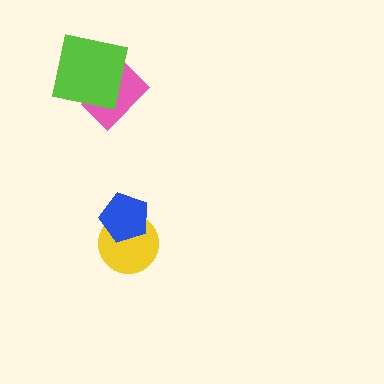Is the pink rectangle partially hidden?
Yes, it is partially covered by another shape.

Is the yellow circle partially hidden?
Yes, it is partially covered by another shape.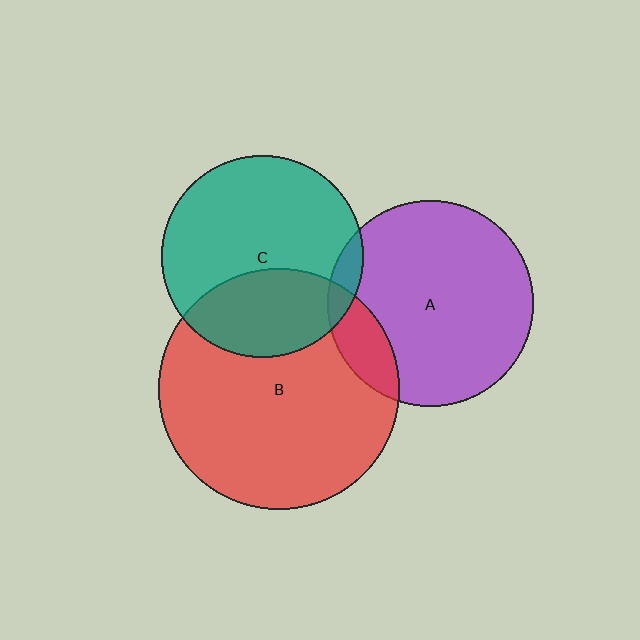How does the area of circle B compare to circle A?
Approximately 1.4 times.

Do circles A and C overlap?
Yes.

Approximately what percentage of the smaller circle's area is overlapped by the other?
Approximately 5%.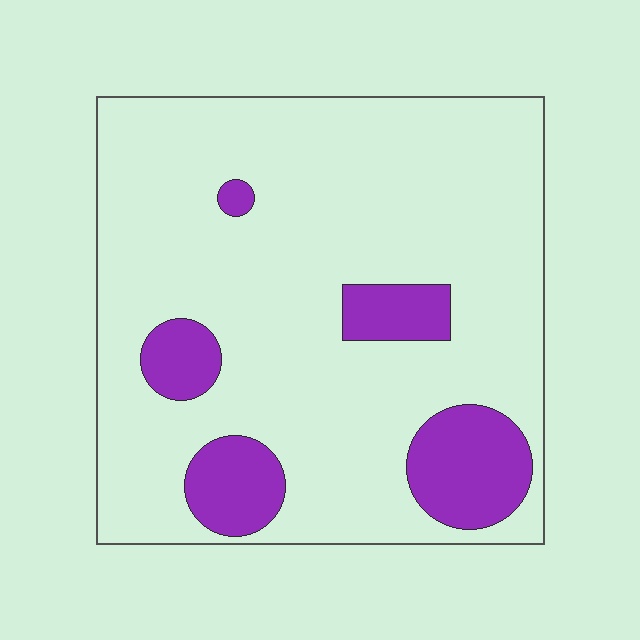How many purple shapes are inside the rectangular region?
5.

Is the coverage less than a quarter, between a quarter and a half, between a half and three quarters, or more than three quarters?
Less than a quarter.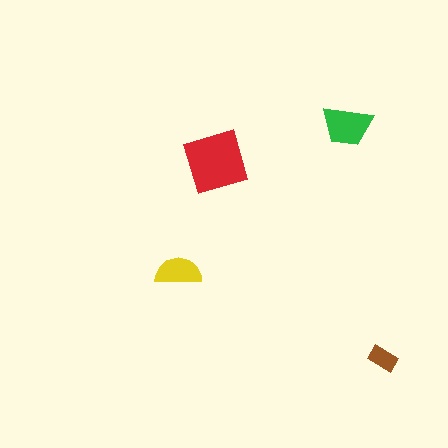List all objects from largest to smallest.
The red square, the green trapezoid, the yellow semicircle, the brown rectangle.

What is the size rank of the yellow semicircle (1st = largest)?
3rd.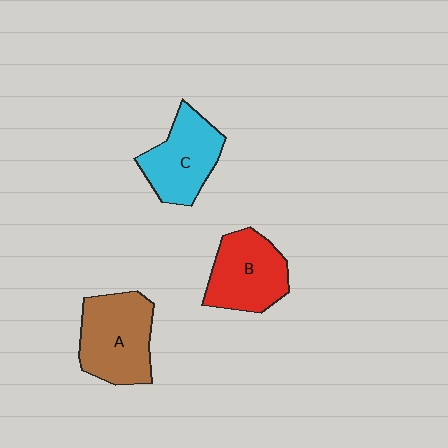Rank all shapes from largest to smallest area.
From largest to smallest: A (brown), B (red), C (cyan).